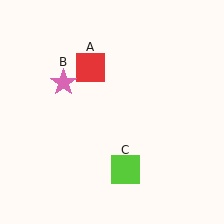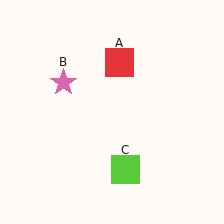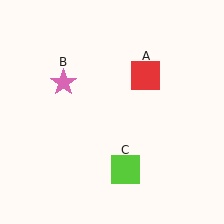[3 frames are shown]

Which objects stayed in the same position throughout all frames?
Pink star (object B) and lime square (object C) remained stationary.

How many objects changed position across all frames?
1 object changed position: red square (object A).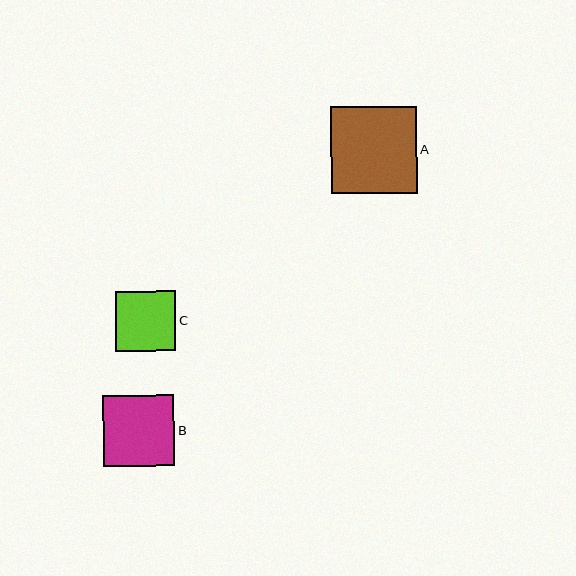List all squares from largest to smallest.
From largest to smallest: A, B, C.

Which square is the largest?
Square A is the largest with a size of approximately 86 pixels.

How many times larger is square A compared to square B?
Square A is approximately 1.2 times the size of square B.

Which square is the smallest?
Square C is the smallest with a size of approximately 60 pixels.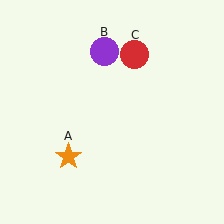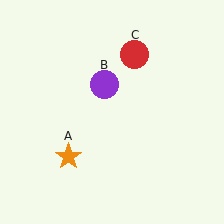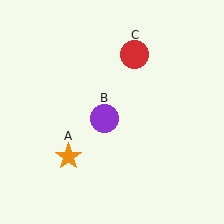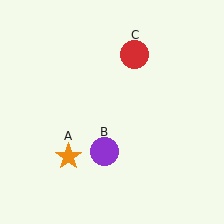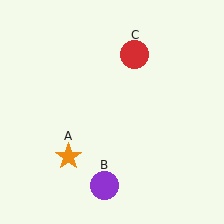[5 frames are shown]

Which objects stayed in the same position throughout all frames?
Orange star (object A) and red circle (object C) remained stationary.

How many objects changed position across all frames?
1 object changed position: purple circle (object B).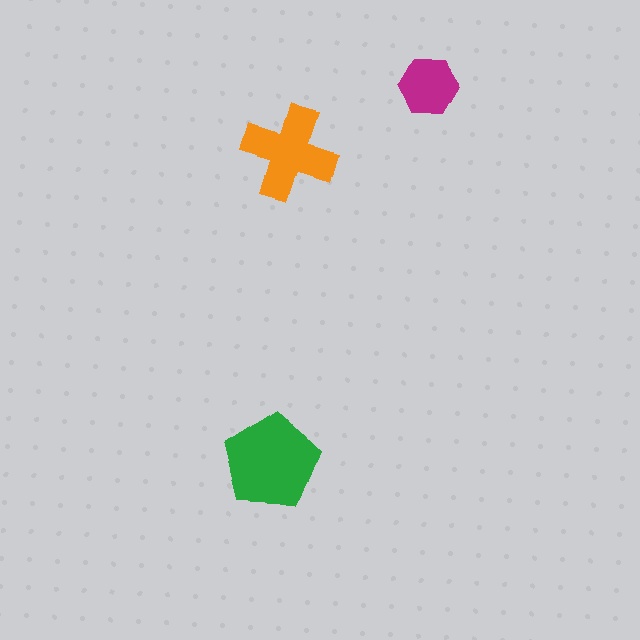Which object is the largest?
The green pentagon.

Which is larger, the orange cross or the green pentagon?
The green pentagon.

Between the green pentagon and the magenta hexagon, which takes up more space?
The green pentagon.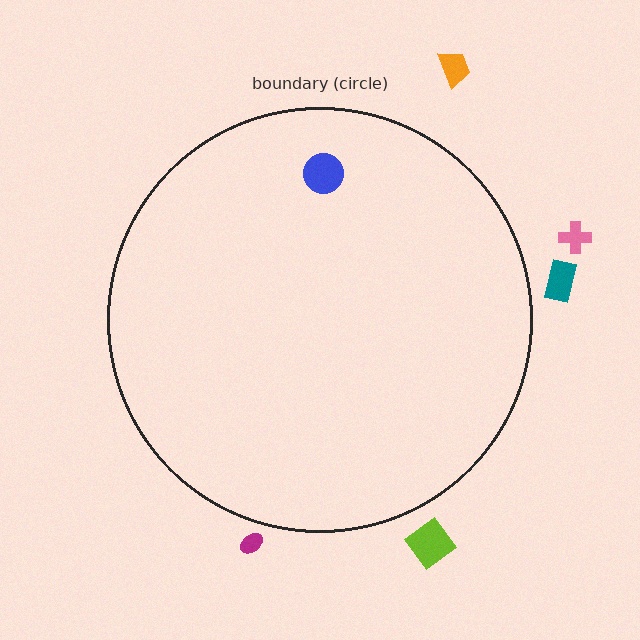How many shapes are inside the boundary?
1 inside, 5 outside.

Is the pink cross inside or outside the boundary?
Outside.